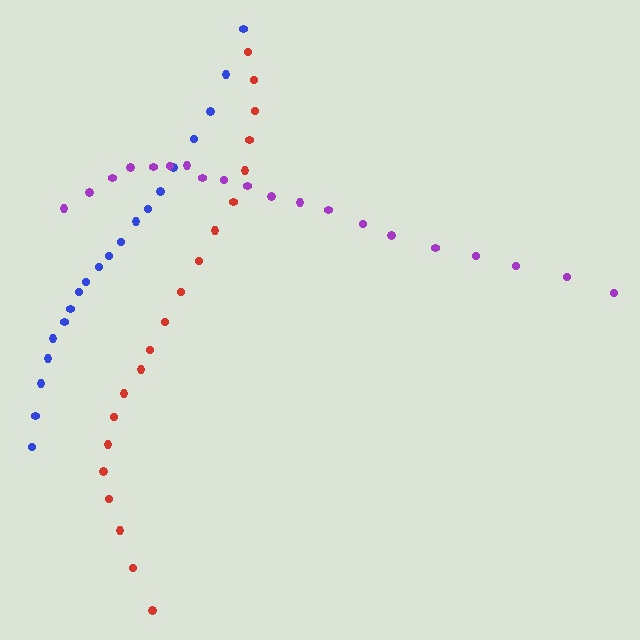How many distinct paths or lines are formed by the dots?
There are 3 distinct paths.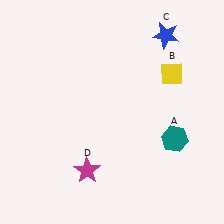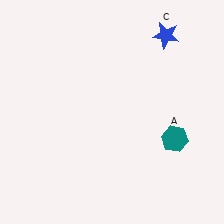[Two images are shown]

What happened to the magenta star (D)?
The magenta star (D) was removed in Image 2. It was in the bottom-left area of Image 1.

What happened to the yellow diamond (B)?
The yellow diamond (B) was removed in Image 2. It was in the top-right area of Image 1.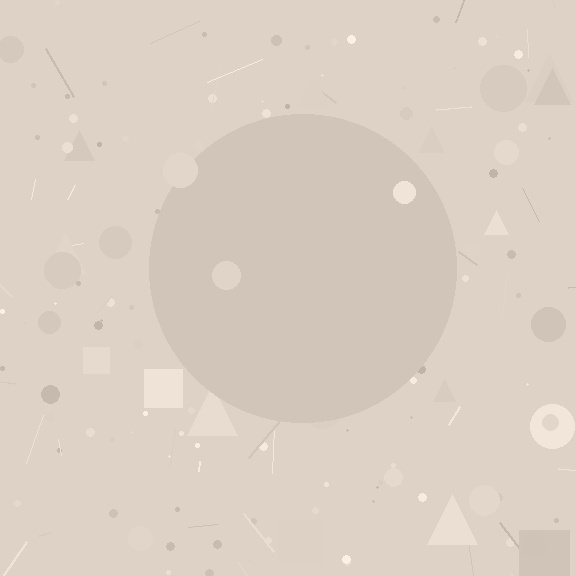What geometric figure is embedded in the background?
A circle is embedded in the background.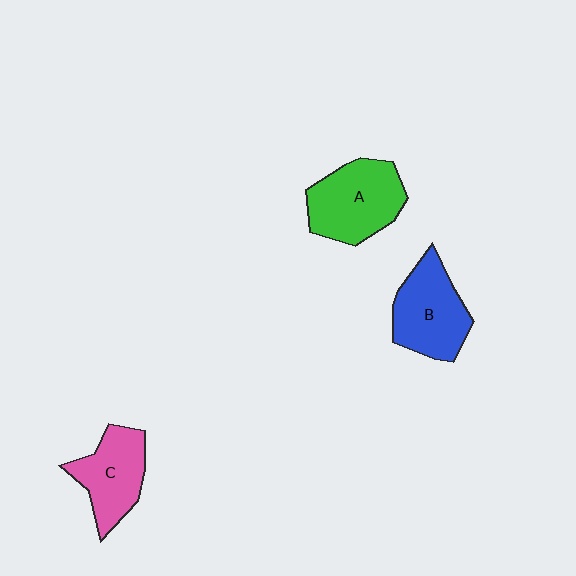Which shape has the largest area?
Shape A (green).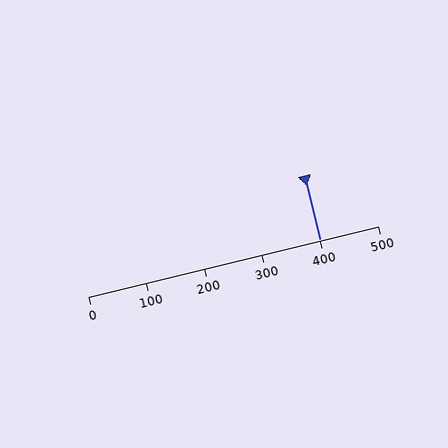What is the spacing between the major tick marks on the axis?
The major ticks are spaced 100 apart.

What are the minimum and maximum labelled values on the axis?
The axis runs from 0 to 500.